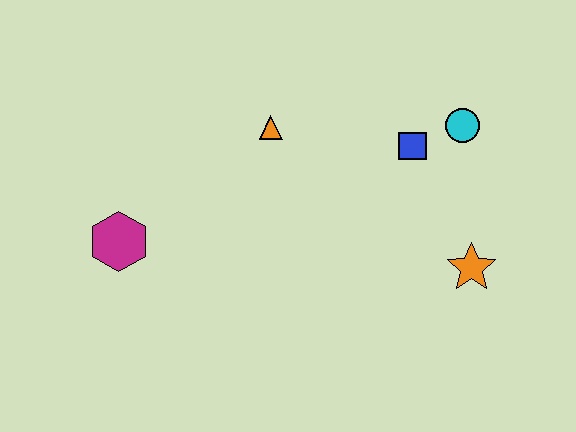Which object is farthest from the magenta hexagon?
The cyan circle is farthest from the magenta hexagon.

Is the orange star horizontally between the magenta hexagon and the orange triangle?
No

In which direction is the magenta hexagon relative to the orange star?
The magenta hexagon is to the left of the orange star.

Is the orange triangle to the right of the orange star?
No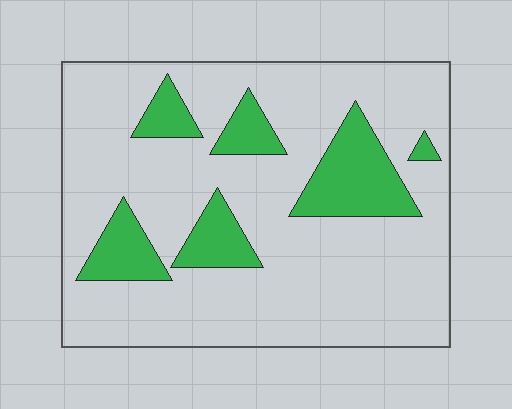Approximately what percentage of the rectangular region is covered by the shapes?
Approximately 20%.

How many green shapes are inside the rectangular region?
6.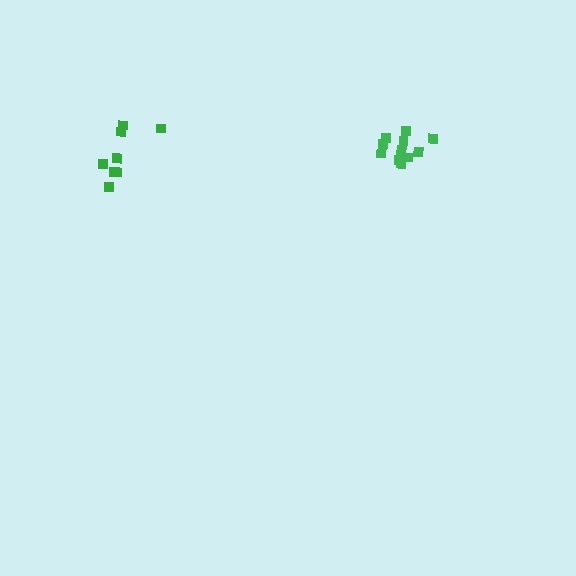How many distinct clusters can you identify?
There are 2 distinct clusters.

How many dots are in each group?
Group 1: 8 dots, Group 2: 12 dots (20 total).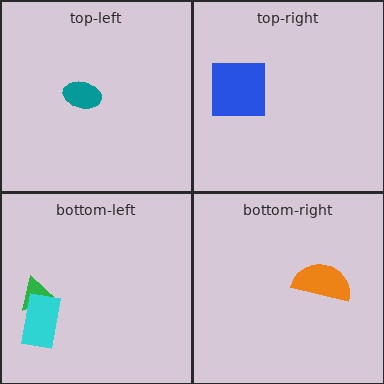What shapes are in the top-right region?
The blue square.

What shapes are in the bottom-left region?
The green triangle, the cyan rectangle.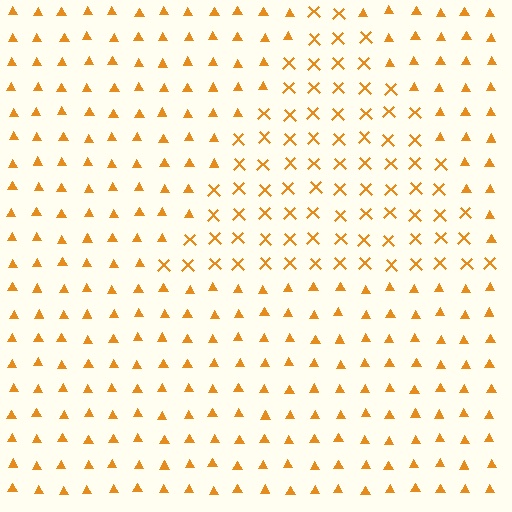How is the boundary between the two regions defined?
The boundary is defined by a change in element shape: X marks inside vs. triangles outside. All elements share the same color and spacing.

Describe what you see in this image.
The image is filled with small orange elements arranged in a uniform grid. A triangle-shaped region contains X marks, while the surrounding area contains triangles. The boundary is defined purely by the change in element shape.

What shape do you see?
I see a triangle.